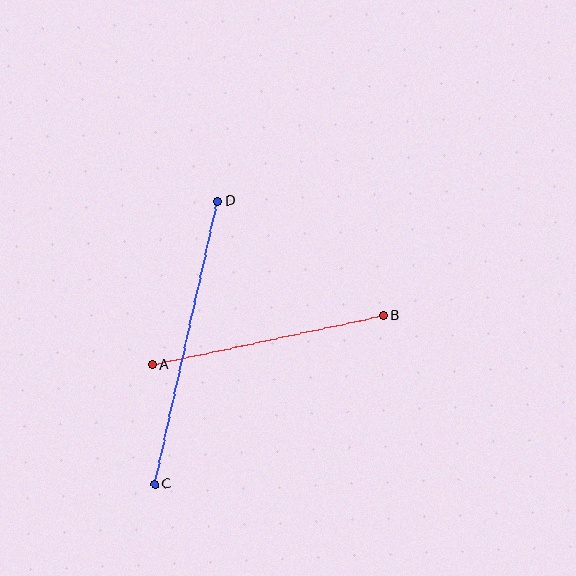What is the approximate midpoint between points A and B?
The midpoint is at approximately (268, 340) pixels.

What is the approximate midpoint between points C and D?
The midpoint is at approximately (186, 343) pixels.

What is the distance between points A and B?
The distance is approximately 236 pixels.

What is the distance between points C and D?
The distance is approximately 290 pixels.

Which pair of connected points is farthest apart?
Points C and D are farthest apart.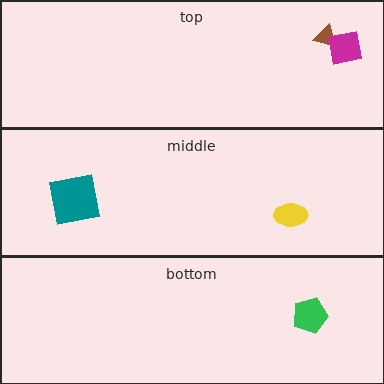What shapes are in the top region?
The brown triangle, the magenta square.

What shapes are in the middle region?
The teal square, the yellow ellipse.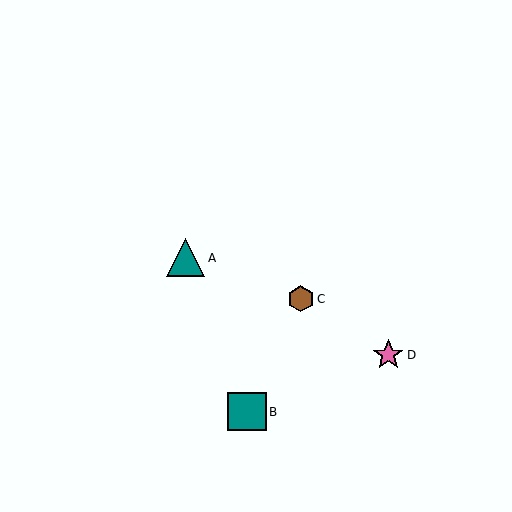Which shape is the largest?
The teal square (labeled B) is the largest.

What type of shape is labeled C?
Shape C is a brown hexagon.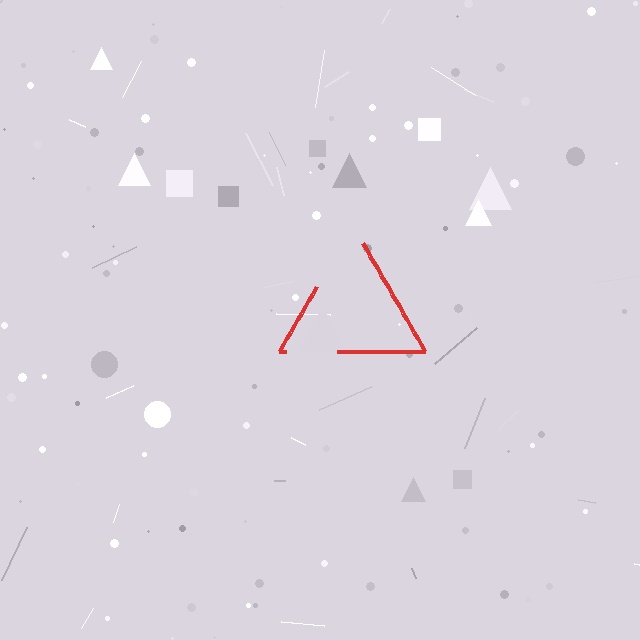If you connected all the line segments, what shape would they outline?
They would outline a triangle.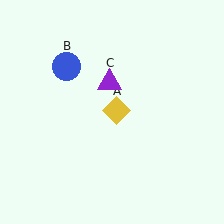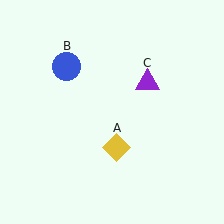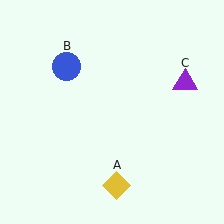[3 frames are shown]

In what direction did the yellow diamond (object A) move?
The yellow diamond (object A) moved down.